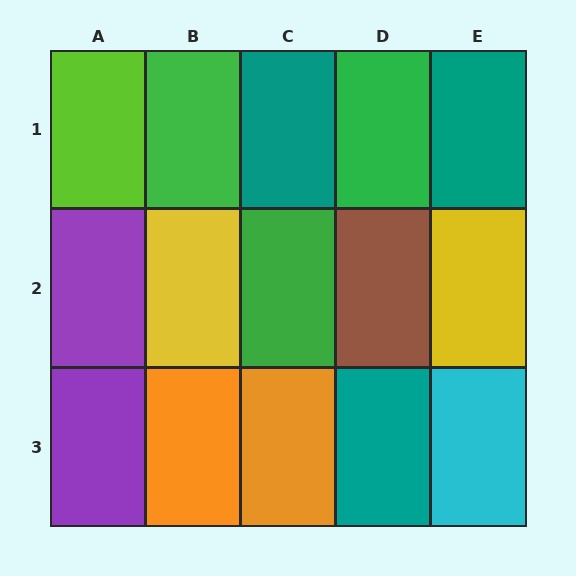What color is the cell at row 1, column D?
Green.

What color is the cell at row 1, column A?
Lime.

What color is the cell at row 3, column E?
Cyan.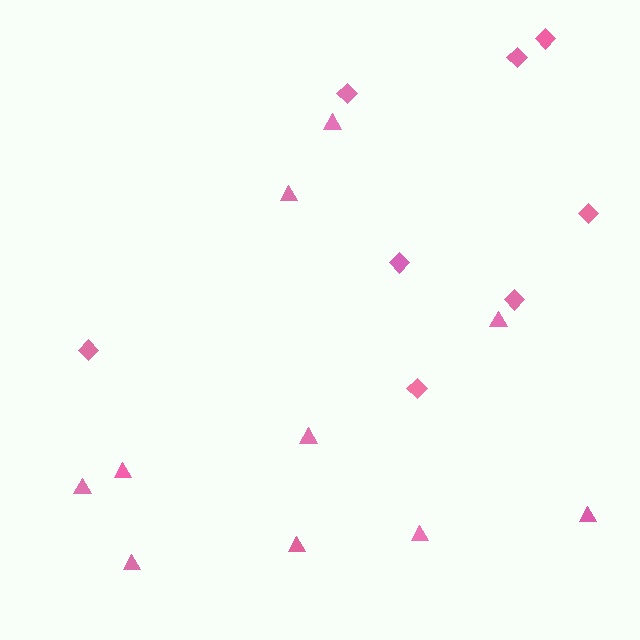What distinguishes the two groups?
There are 2 groups: one group of diamonds (8) and one group of triangles (10).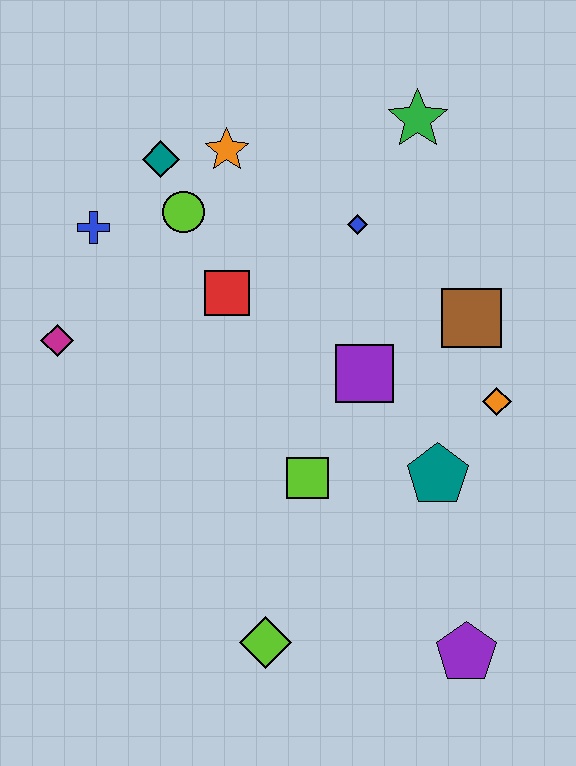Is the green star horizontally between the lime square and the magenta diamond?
No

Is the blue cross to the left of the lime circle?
Yes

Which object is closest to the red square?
The lime circle is closest to the red square.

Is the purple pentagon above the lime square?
No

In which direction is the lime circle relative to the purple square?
The lime circle is to the left of the purple square.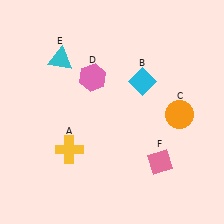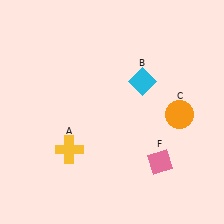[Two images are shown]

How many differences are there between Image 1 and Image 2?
There are 2 differences between the two images.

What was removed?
The pink hexagon (D), the cyan triangle (E) were removed in Image 2.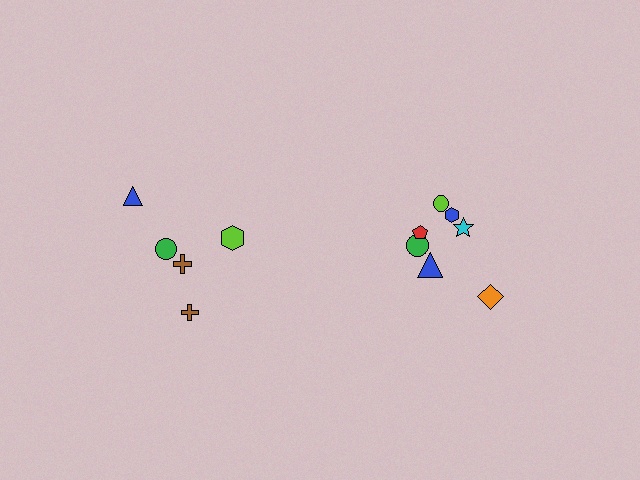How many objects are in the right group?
There are 7 objects.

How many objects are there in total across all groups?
There are 12 objects.